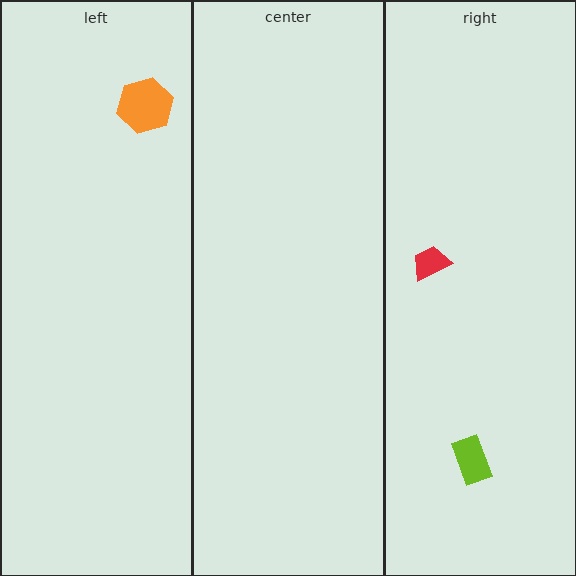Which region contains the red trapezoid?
The right region.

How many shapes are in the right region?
2.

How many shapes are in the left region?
1.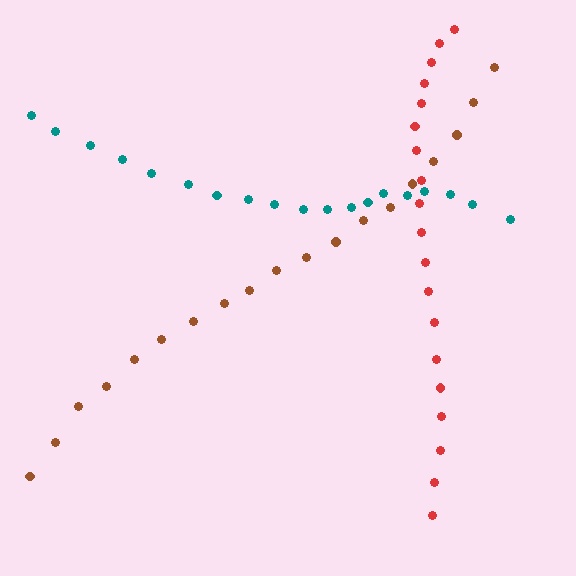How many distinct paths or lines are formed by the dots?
There are 3 distinct paths.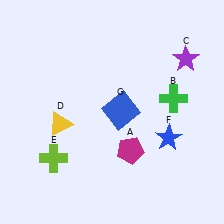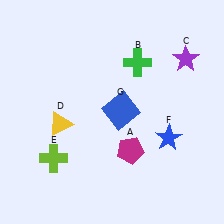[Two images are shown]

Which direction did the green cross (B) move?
The green cross (B) moved up.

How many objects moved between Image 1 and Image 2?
1 object moved between the two images.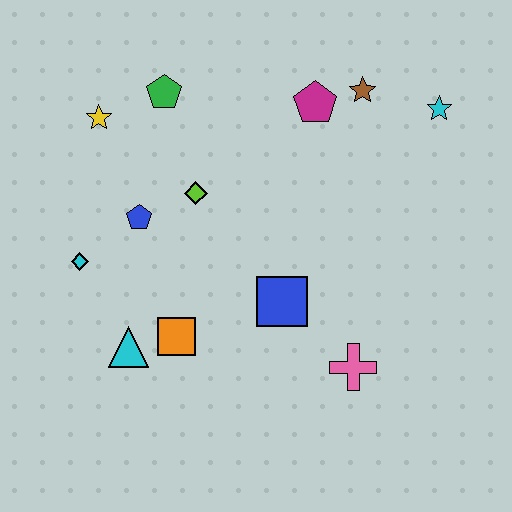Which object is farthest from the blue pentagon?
The cyan star is farthest from the blue pentagon.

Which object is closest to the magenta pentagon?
The brown star is closest to the magenta pentagon.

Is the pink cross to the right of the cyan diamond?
Yes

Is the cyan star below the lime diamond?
No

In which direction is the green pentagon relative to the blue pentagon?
The green pentagon is above the blue pentagon.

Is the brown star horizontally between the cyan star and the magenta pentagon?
Yes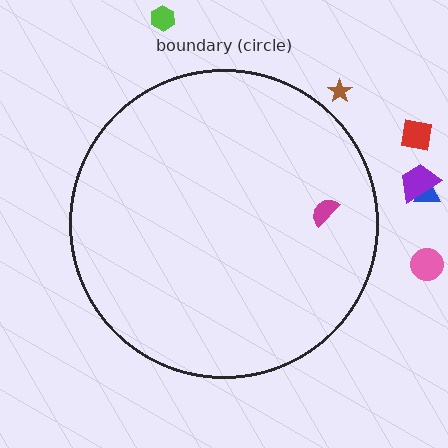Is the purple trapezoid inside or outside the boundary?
Outside.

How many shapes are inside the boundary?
1 inside, 6 outside.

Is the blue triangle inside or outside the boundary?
Outside.